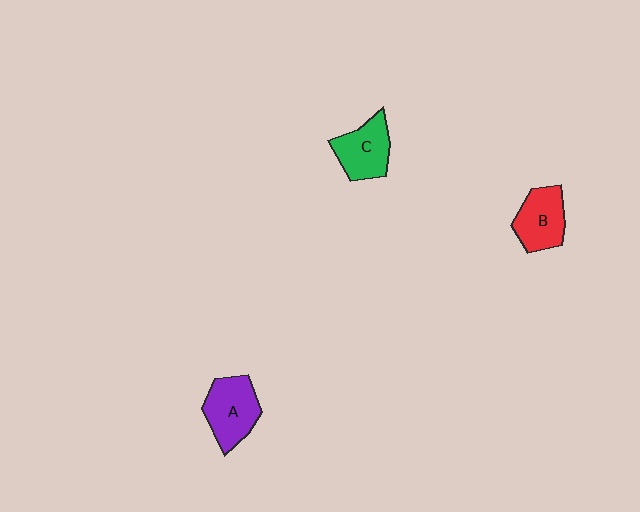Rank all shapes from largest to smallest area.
From largest to smallest: A (purple), C (green), B (red).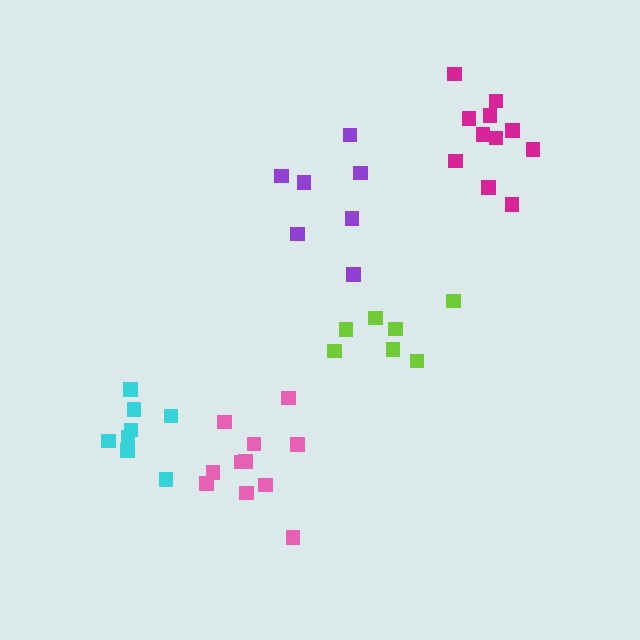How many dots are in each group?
Group 1: 7 dots, Group 2: 11 dots, Group 3: 8 dots, Group 4: 7 dots, Group 5: 11 dots (44 total).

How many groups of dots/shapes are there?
There are 5 groups.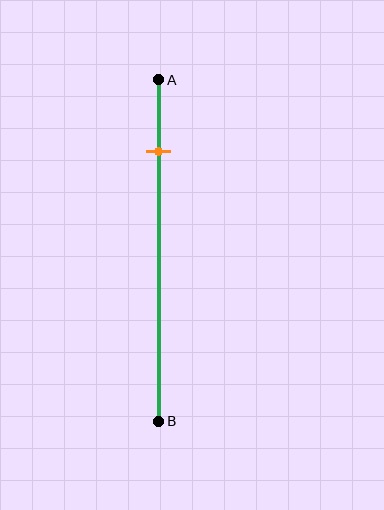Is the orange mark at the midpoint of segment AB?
No, the mark is at about 20% from A, not at the 50% midpoint.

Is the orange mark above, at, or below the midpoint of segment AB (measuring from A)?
The orange mark is above the midpoint of segment AB.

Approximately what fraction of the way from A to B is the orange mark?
The orange mark is approximately 20% of the way from A to B.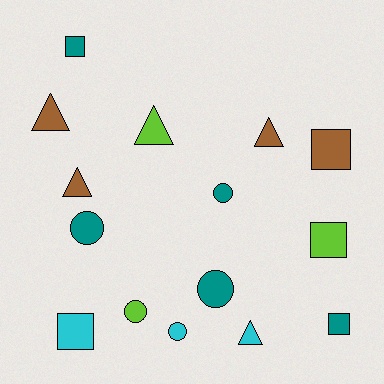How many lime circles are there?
There is 1 lime circle.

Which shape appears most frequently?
Square, with 5 objects.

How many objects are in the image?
There are 15 objects.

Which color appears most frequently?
Teal, with 5 objects.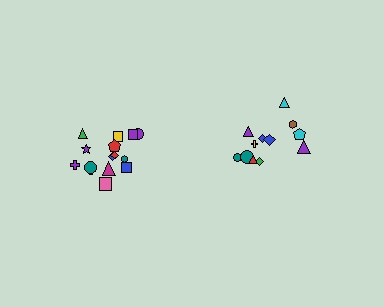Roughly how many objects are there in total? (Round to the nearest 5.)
Roughly 25 objects in total.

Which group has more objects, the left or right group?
The left group.